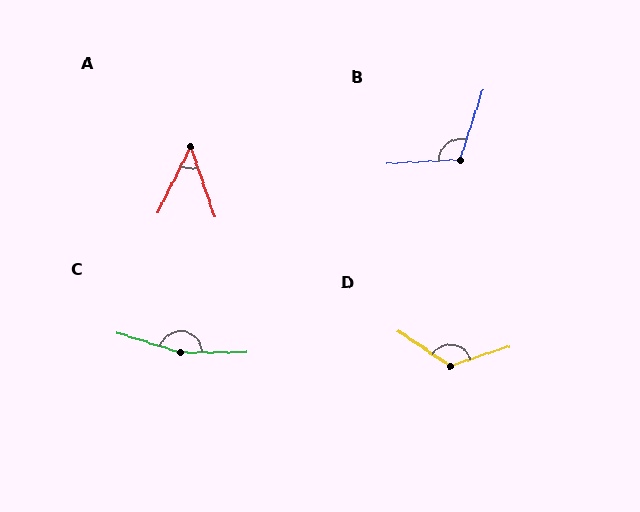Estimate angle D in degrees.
Approximately 127 degrees.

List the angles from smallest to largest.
A (45°), B (111°), D (127°), C (163°).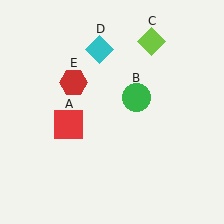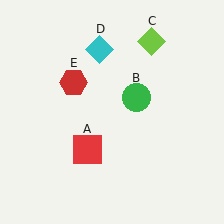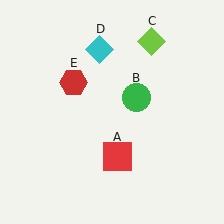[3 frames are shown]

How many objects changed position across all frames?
1 object changed position: red square (object A).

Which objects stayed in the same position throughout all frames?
Green circle (object B) and lime diamond (object C) and cyan diamond (object D) and red hexagon (object E) remained stationary.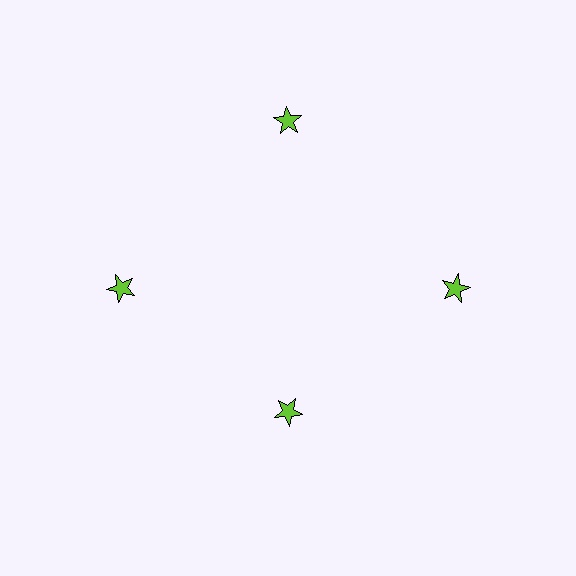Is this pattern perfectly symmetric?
No. The 4 lime stars are arranged in a ring, but one element near the 6 o'clock position is pulled inward toward the center, breaking the 4-fold rotational symmetry.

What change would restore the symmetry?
The symmetry would be restored by moving it outward, back onto the ring so that all 4 stars sit at equal angles and equal distance from the center.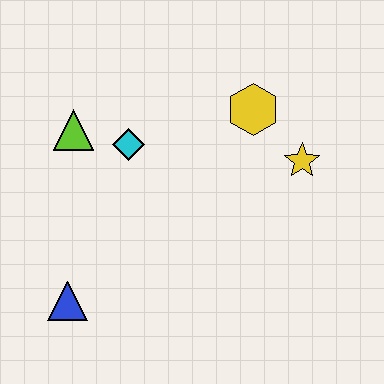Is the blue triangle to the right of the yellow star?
No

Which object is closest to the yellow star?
The yellow hexagon is closest to the yellow star.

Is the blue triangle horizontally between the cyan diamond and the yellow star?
No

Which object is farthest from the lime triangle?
The yellow star is farthest from the lime triangle.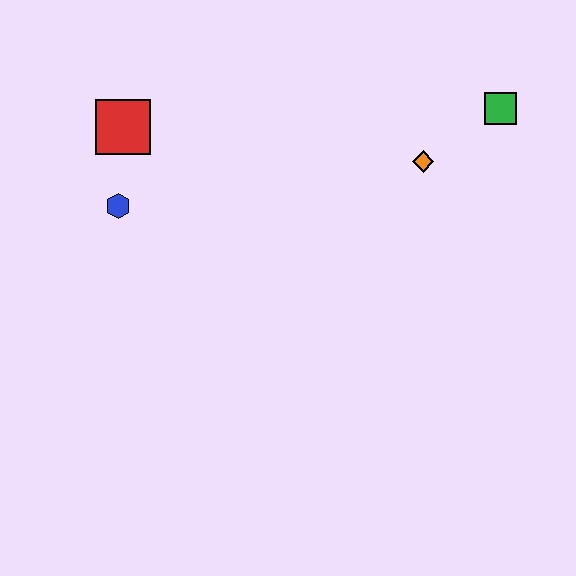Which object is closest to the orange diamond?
The green square is closest to the orange diamond.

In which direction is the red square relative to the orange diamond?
The red square is to the left of the orange diamond.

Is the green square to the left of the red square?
No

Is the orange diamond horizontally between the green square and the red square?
Yes